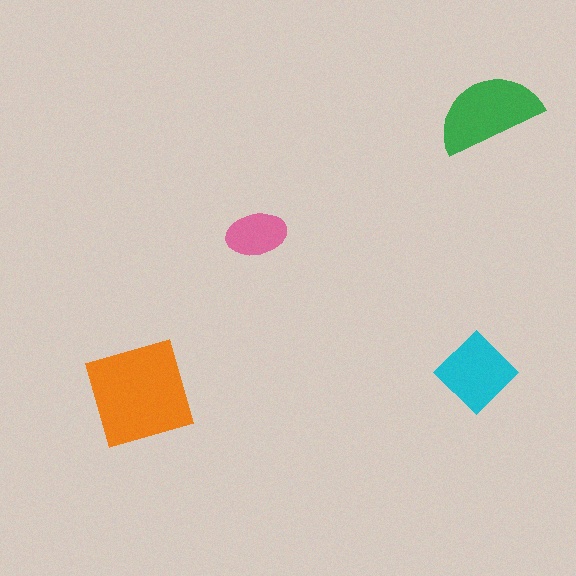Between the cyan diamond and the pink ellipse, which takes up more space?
The cyan diamond.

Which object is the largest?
The orange square.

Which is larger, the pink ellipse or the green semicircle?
The green semicircle.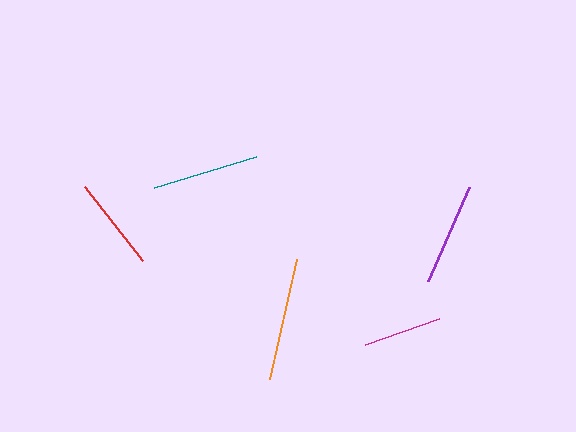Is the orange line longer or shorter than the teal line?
The orange line is longer than the teal line.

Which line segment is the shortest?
The magenta line is the shortest at approximately 79 pixels.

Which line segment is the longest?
The orange line is the longest at approximately 123 pixels.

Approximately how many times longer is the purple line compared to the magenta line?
The purple line is approximately 1.3 times the length of the magenta line.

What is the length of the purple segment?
The purple segment is approximately 102 pixels long.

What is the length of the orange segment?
The orange segment is approximately 123 pixels long.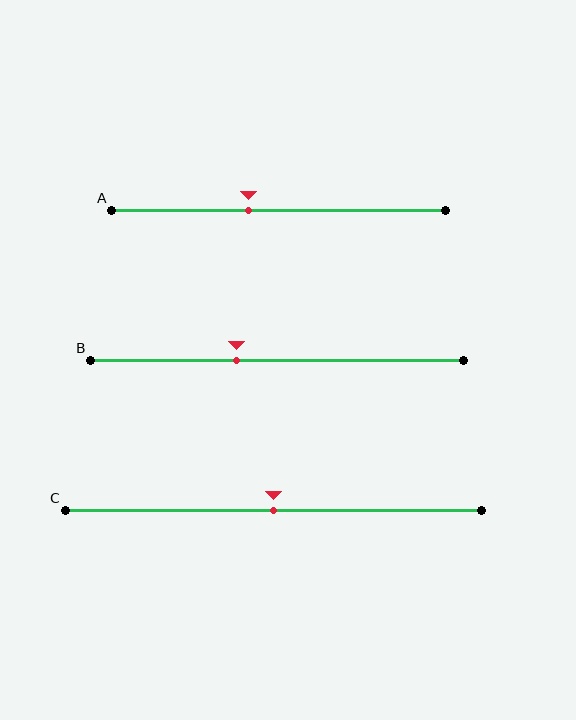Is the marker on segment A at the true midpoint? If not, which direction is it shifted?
No, the marker on segment A is shifted to the left by about 9% of the segment length.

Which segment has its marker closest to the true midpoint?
Segment C has its marker closest to the true midpoint.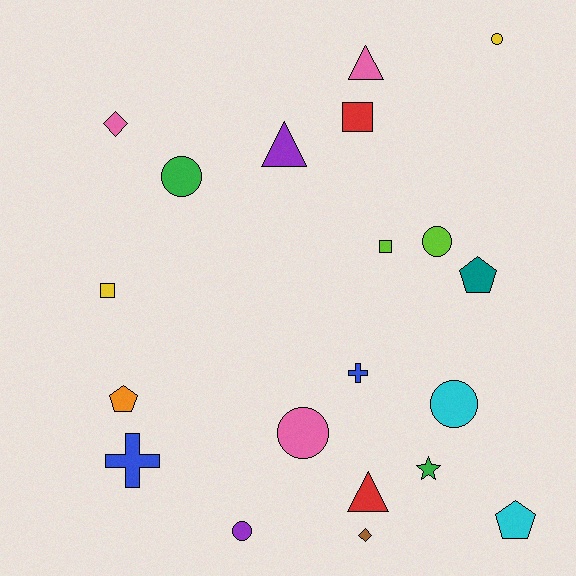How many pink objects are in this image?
There are 3 pink objects.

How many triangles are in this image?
There are 3 triangles.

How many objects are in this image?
There are 20 objects.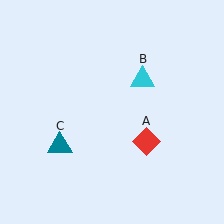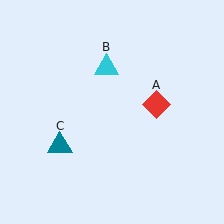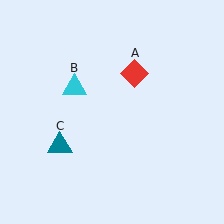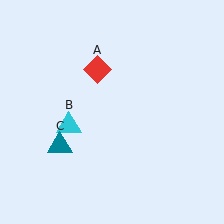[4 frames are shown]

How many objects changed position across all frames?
2 objects changed position: red diamond (object A), cyan triangle (object B).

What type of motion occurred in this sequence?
The red diamond (object A), cyan triangle (object B) rotated counterclockwise around the center of the scene.